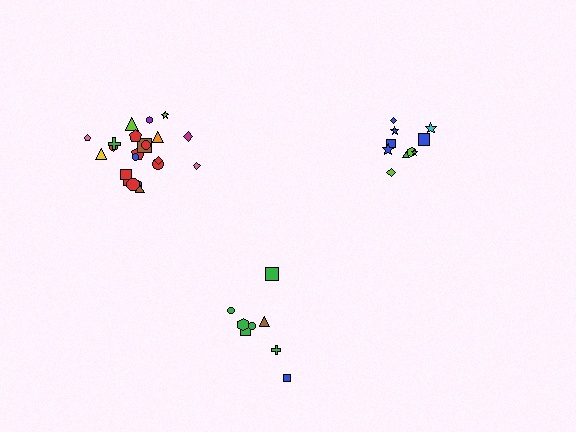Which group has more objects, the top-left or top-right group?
The top-left group.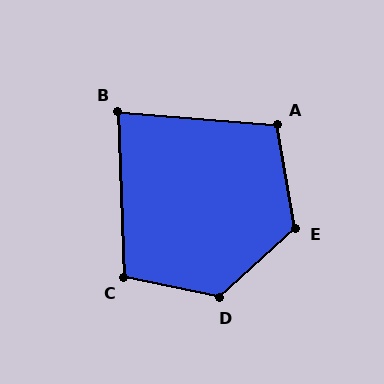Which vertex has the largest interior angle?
D, at approximately 125 degrees.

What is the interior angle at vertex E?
Approximately 123 degrees (obtuse).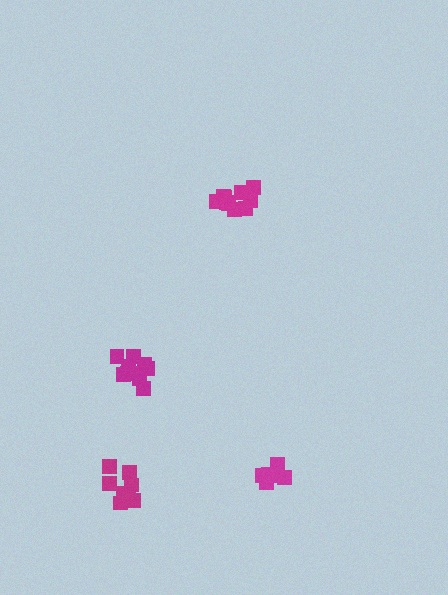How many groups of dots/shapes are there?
There are 4 groups.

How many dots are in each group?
Group 1: 10 dots, Group 2: 10 dots, Group 3: 6 dots, Group 4: 8 dots (34 total).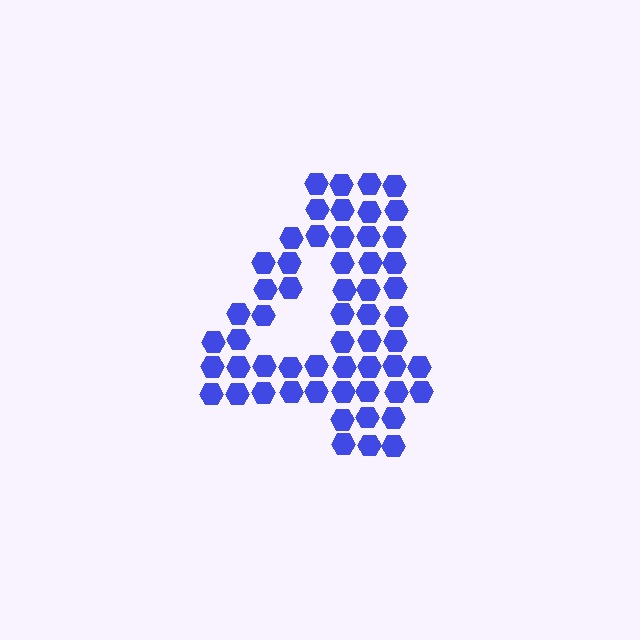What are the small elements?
The small elements are hexagons.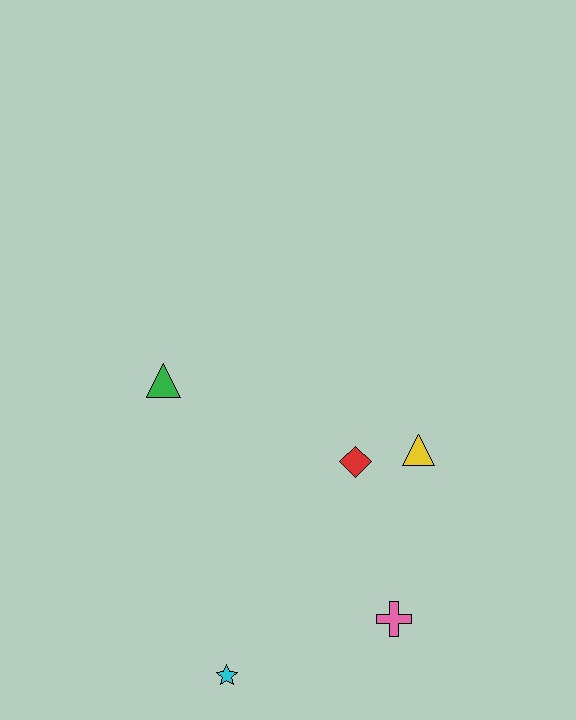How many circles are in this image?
There are no circles.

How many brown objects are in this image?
There are no brown objects.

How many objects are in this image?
There are 5 objects.